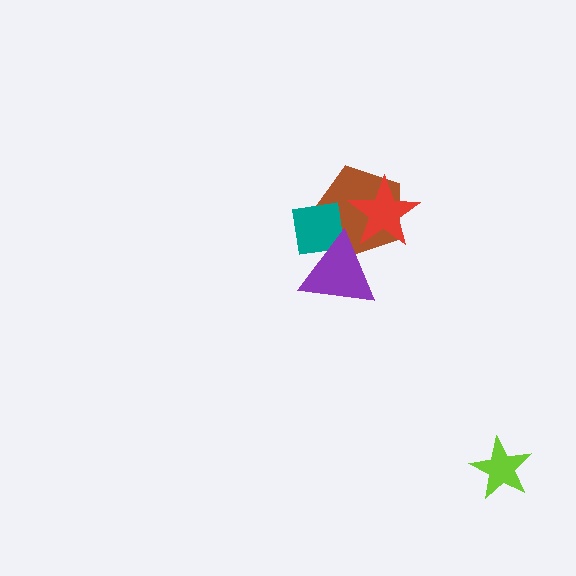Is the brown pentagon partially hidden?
Yes, it is partially covered by another shape.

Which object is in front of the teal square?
The purple triangle is in front of the teal square.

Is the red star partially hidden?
No, no other shape covers it.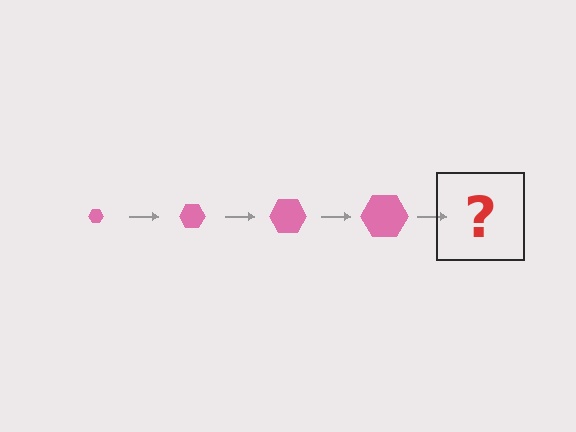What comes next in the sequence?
The next element should be a pink hexagon, larger than the previous one.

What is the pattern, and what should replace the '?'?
The pattern is that the hexagon gets progressively larger each step. The '?' should be a pink hexagon, larger than the previous one.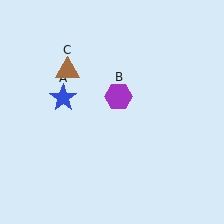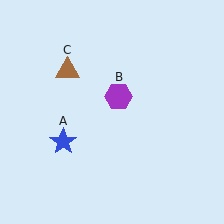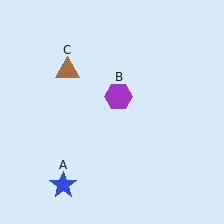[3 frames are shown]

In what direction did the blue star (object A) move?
The blue star (object A) moved down.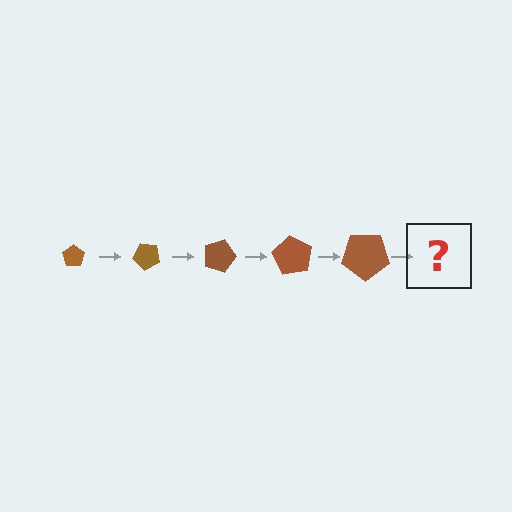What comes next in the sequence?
The next element should be a pentagon, larger than the previous one and rotated 225 degrees from the start.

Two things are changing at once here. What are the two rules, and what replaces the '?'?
The two rules are that the pentagon grows larger each step and it rotates 45 degrees each step. The '?' should be a pentagon, larger than the previous one and rotated 225 degrees from the start.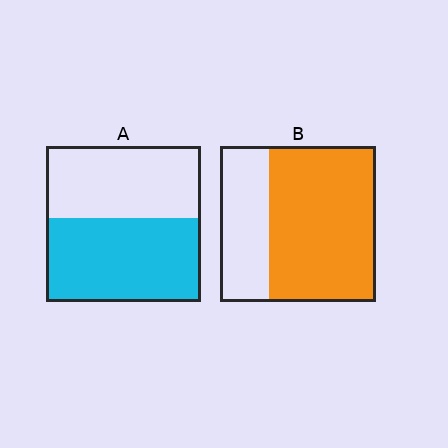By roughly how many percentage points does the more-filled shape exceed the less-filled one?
By roughly 15 percentage points (B over A).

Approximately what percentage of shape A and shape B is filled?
A is approximately 55% and B is approximately 70%.